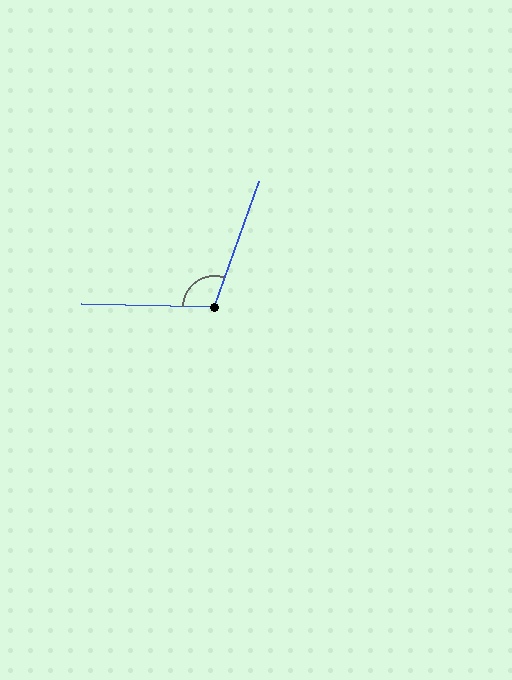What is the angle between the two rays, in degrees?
Approximately 108 degrees.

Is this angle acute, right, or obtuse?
It is obtuse.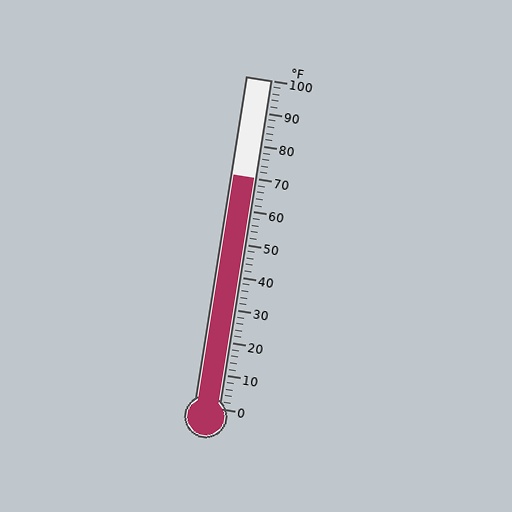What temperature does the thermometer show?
The thermometer shows approximately 70°F.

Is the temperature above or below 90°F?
The temperature is below 90°F.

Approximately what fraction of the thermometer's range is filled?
The thermometer is filled to approximately 70% of its range.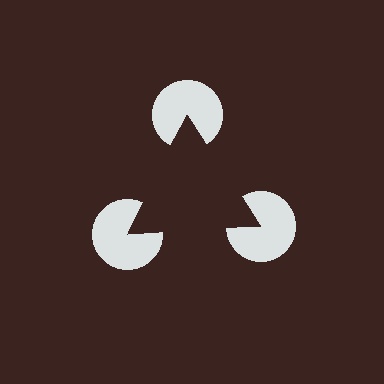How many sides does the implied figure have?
3 sides.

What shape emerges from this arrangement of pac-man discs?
An illusory triangle — its edges are inferred from the aligned wedge cuts in the pac-man discs, not physically drawn.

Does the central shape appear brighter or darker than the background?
It typically appears slightly darker than the background, even though no actual brightness change is drawn.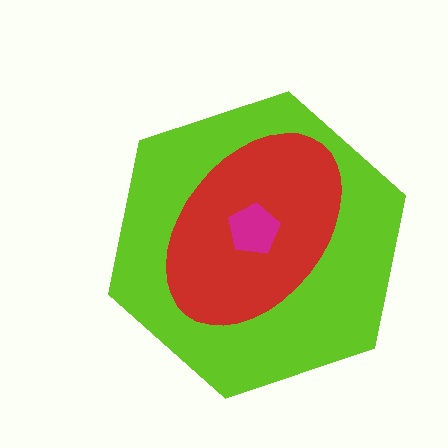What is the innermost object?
The magenta pentagon.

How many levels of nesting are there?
3.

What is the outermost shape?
The lime hexagon.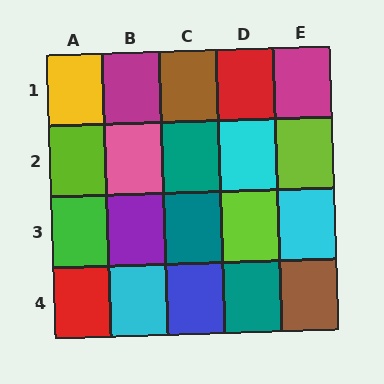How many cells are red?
2 cells are red.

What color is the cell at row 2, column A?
Lime.